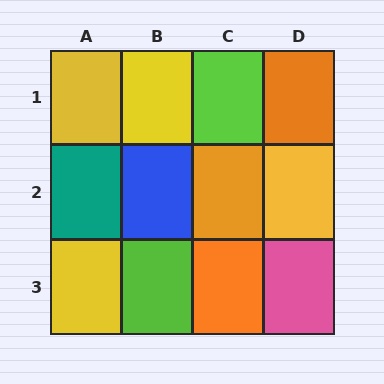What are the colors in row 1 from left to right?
Yellow, yellow, lime, orange.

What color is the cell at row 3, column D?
Pink.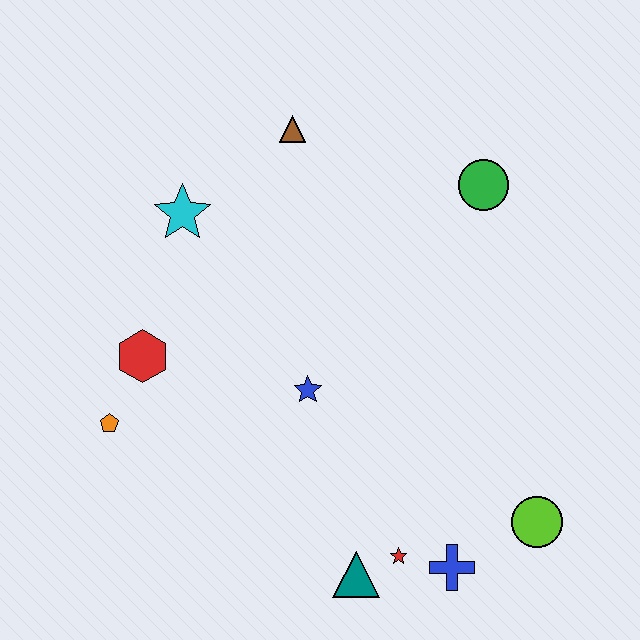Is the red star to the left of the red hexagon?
No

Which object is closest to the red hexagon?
The orange pentagon is closest to the red hexagon.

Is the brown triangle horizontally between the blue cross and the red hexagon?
Yes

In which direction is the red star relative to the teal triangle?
The red star is to the right of the teal triangle.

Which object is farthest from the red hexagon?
The lime circle is farthest from the red hexagon.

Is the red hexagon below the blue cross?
No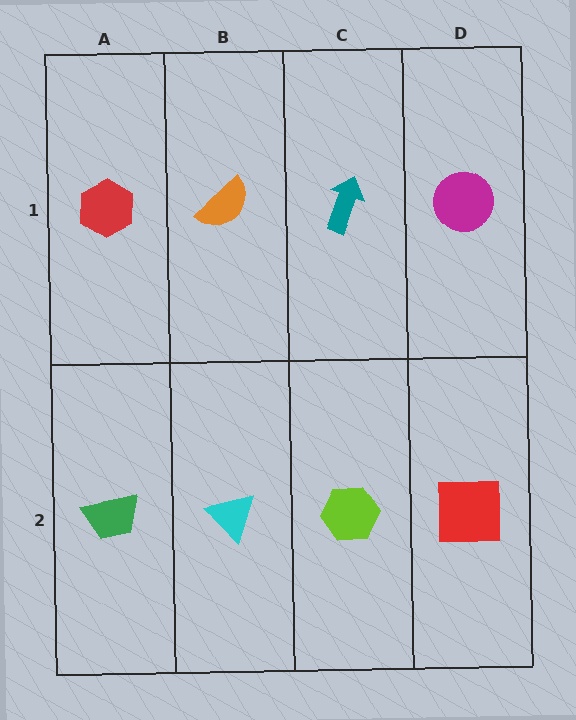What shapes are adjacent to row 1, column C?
A lime hexagon (row 2, column C), an orange semicircle (row 1, column B), a magenta circle (row 1, column D).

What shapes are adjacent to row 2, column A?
A red hexagon (row 1, column A), a cyan triangle (row 2, column B).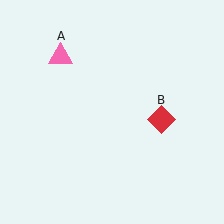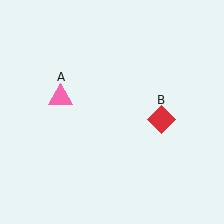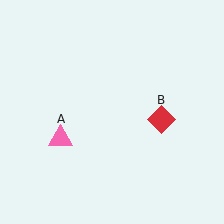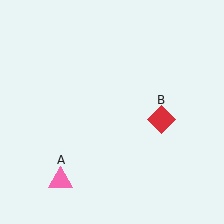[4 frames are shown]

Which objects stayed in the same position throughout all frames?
Red diamond (object B) remained stationary.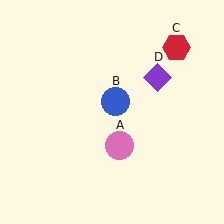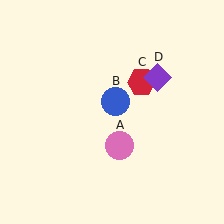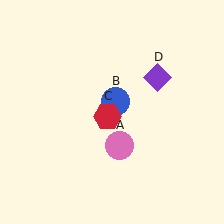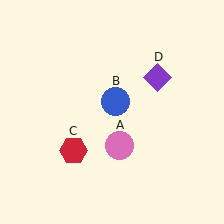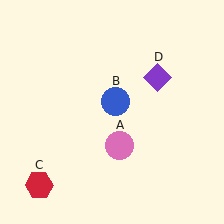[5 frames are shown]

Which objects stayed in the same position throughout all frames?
Pink circle (object A) and blue circle (object B) and purple diamond (object D) remained stationary.